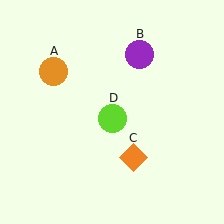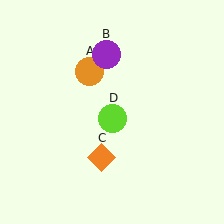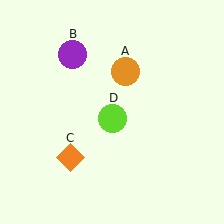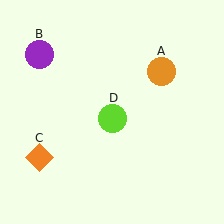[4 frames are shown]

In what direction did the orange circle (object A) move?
The orange circle (object A) moved right.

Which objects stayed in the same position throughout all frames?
Lime circle (object D) remained stationary.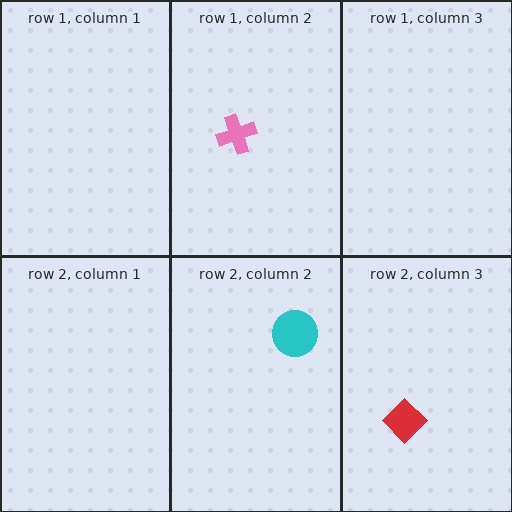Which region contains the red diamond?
The row 2, column 3 region.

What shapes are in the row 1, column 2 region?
The pink cross.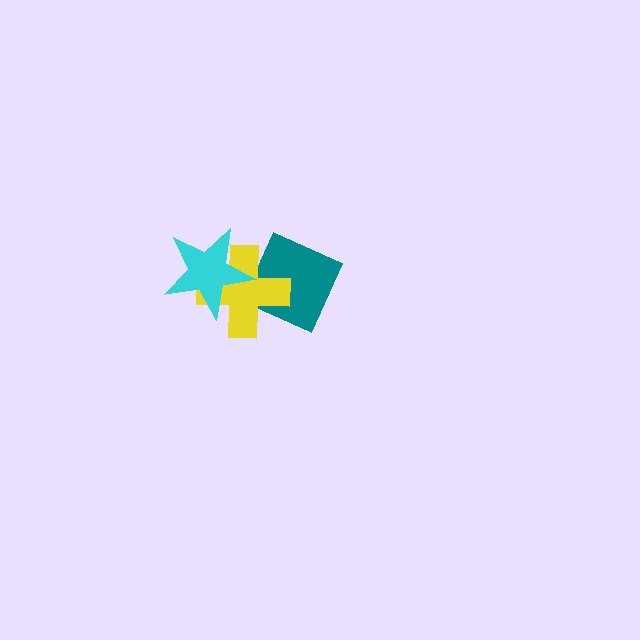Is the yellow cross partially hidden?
Yes, it is partially covered by another shape.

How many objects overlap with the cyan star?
1 object overlaps with the cyan star.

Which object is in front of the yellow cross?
The cyan star is in front of the yellow cross.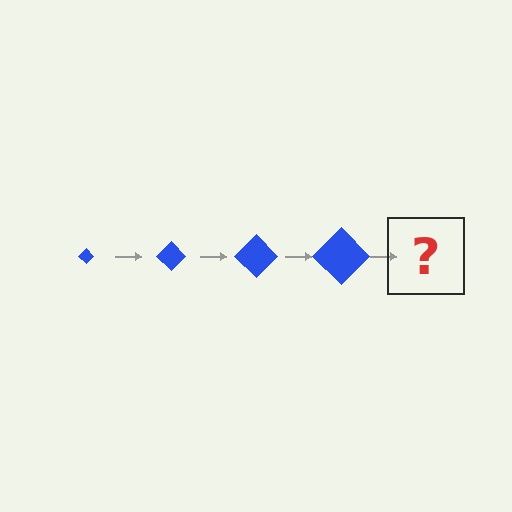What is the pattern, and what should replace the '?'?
The pattern is that the diamond gets progressively larger each step. The '?' should be a blue diamond, larger than the previous one.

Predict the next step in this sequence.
The next step is a blue diamond, larger than the previous one.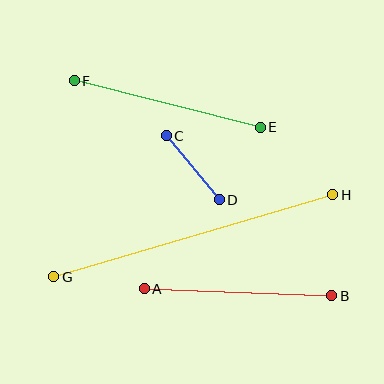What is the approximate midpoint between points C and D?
The midpoint is at approximately (193, 168) pixels.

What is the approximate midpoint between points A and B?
The midpoint is at approximately (238, 292) pixels.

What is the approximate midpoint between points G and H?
The midpoint is at approximately (193, 236) pixels.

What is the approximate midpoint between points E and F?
The midpoint is at approximately (167, 104) pixels.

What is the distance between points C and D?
The distance is approximately 83 pixels.